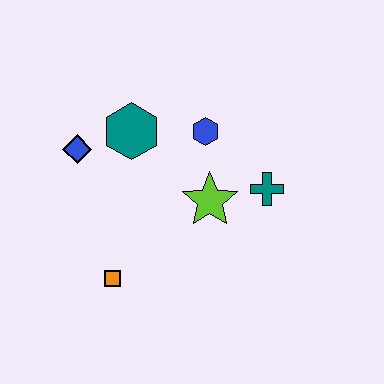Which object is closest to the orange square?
The lime star is closest to the orange square.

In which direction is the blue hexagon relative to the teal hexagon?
The blue hexagon is to the right of the teal hexagon.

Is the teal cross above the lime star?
Yes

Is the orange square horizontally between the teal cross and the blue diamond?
Yes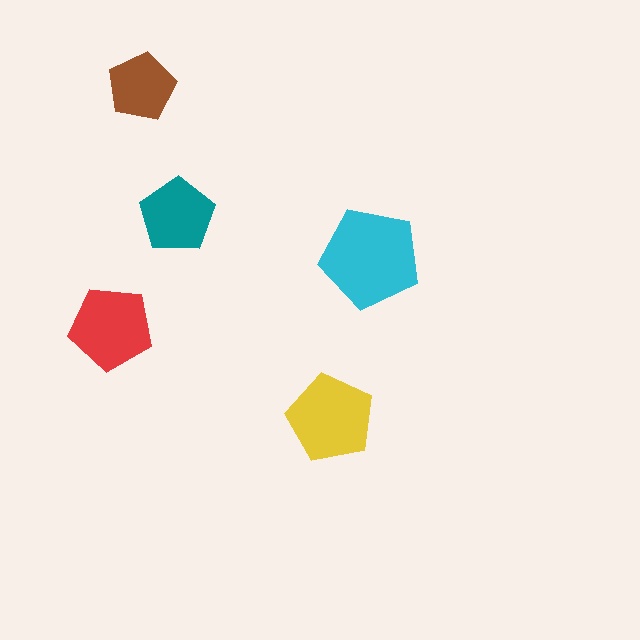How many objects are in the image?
There are 5 objects in the image.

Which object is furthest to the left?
The red pentagon is leftmost.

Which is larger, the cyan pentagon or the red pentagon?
The cyan one.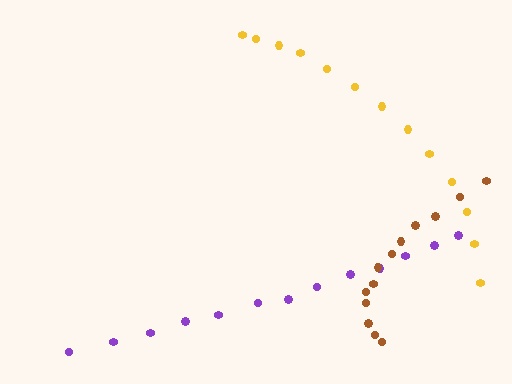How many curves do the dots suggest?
There are 3 distinct paths.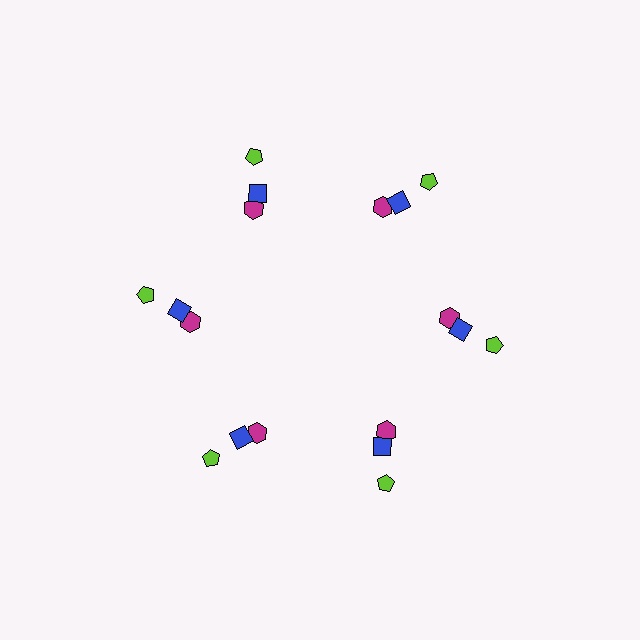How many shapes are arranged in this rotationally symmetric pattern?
There are 18 shapes, arranged in 6 groups of 3.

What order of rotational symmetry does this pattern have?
This pattern has 6-fold rotational symmetry.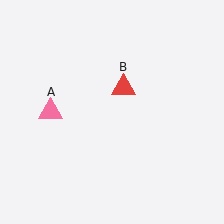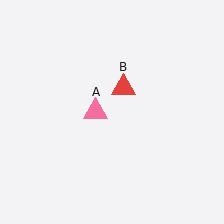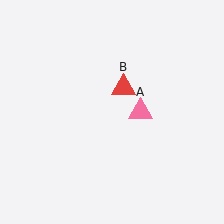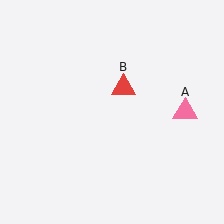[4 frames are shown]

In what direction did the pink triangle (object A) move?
The pink triangle (object A) moved right.